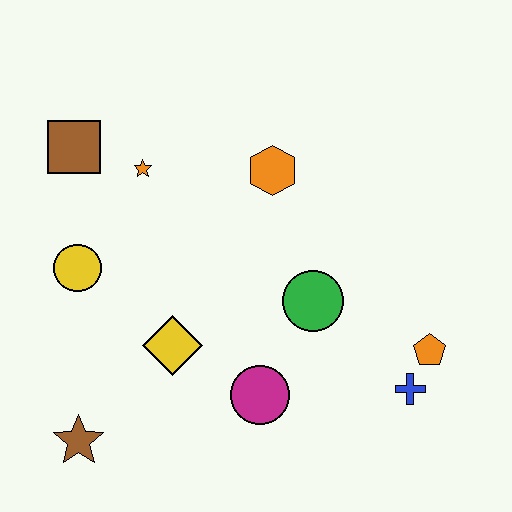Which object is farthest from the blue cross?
The brown square is farthest from the blue cross.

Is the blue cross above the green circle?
No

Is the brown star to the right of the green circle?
No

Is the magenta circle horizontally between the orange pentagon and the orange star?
Yes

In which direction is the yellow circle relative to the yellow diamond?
The yellow circle is to the left of the yellow diamond.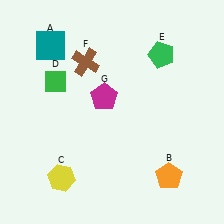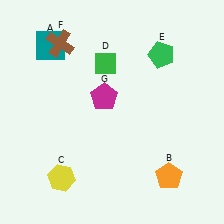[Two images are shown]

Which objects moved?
The objects that moved are: the green diamond (D), the brown cross (F).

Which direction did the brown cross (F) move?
The brown cross (F) moved left.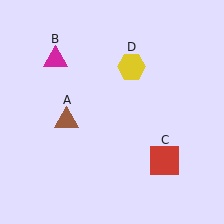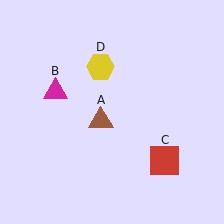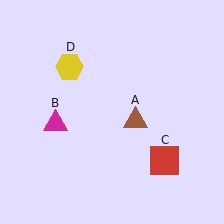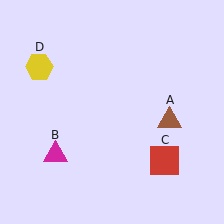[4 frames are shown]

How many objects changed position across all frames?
3 objects changed position: brown triangle (object A), magenta triangle (object B), yellow hexagon (object D).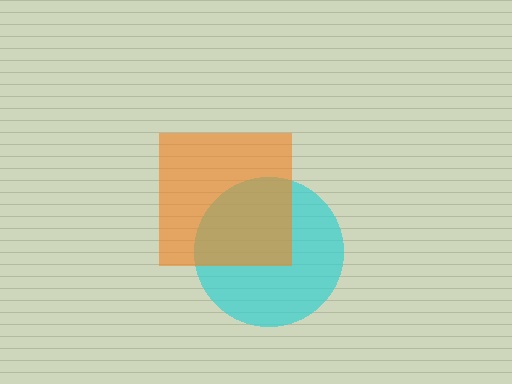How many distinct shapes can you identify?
There are 2 distinct shapes: a cyan circle, an orange square.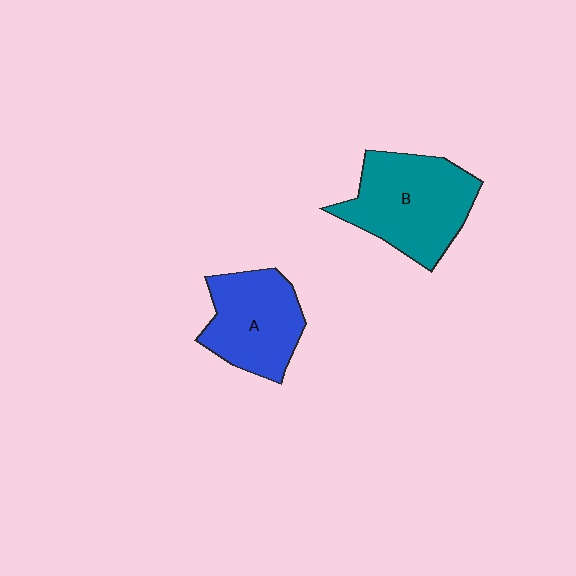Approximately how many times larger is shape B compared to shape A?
Approximately 1.3 times.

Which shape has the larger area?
Shape B (teal).